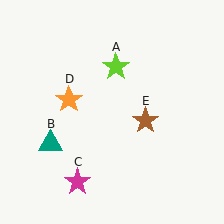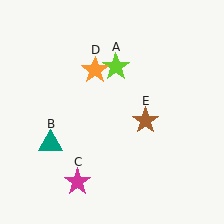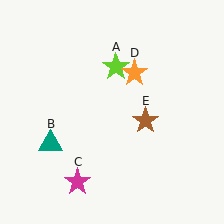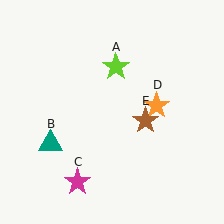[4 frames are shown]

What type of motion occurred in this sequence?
The orange star (object D) rotated clockwise around the center of the scene.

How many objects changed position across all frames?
1 object changed position: orange star (object D).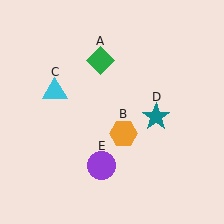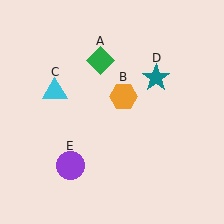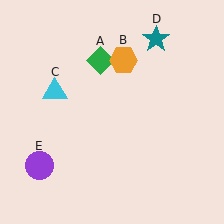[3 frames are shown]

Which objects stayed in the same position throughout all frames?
Green diamond (object A) and cyan triangle (object C) remained stationary.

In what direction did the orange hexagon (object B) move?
The orange hexagon (object B) moved up.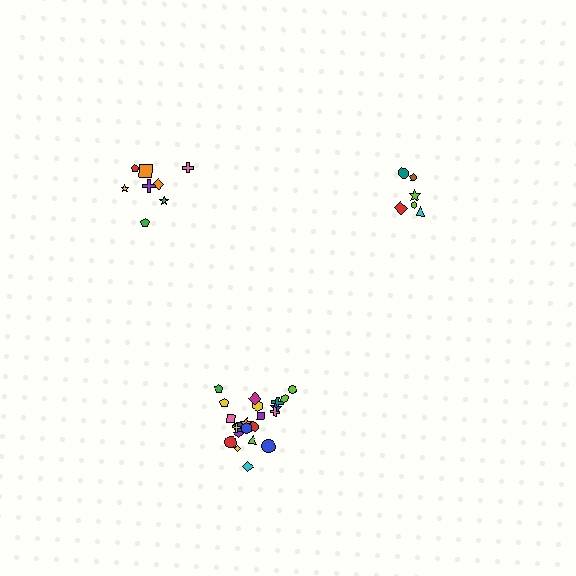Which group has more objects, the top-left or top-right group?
The top-left group.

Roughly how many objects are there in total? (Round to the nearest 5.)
Roughly 35 objects in total.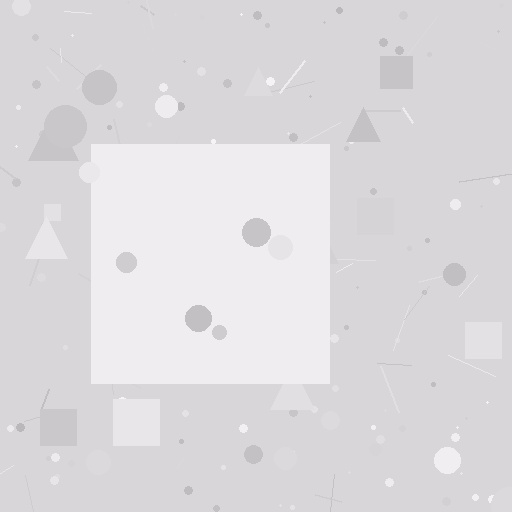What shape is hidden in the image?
A square is hidden in the image.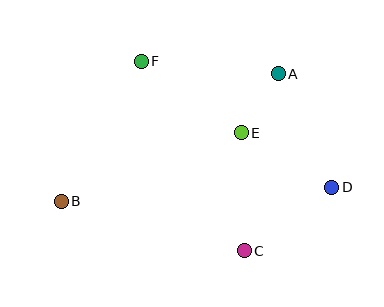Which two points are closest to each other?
Points A and E are closest to each other.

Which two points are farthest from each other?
Points B and D are farthest from each other.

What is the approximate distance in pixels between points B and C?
The distance between B and C is approximately 190 pixels.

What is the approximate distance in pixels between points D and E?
The distance between D and E is approximately 105 pixels.